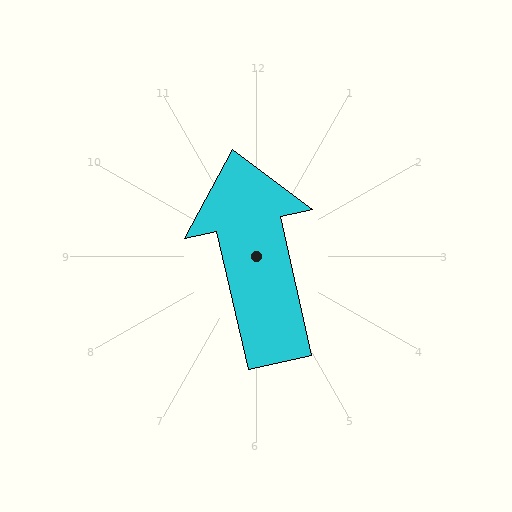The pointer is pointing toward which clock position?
Roughly 12 o'clock.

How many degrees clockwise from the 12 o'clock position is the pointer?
Approximately 347 degrees.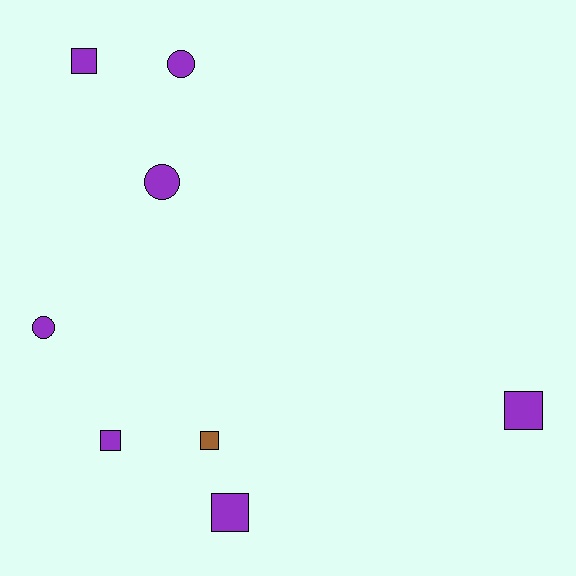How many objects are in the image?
There are 8 objects.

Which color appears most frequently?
Purple, with 7 objects.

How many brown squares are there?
There is 1 brown square.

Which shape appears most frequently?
Square, with 5 objects.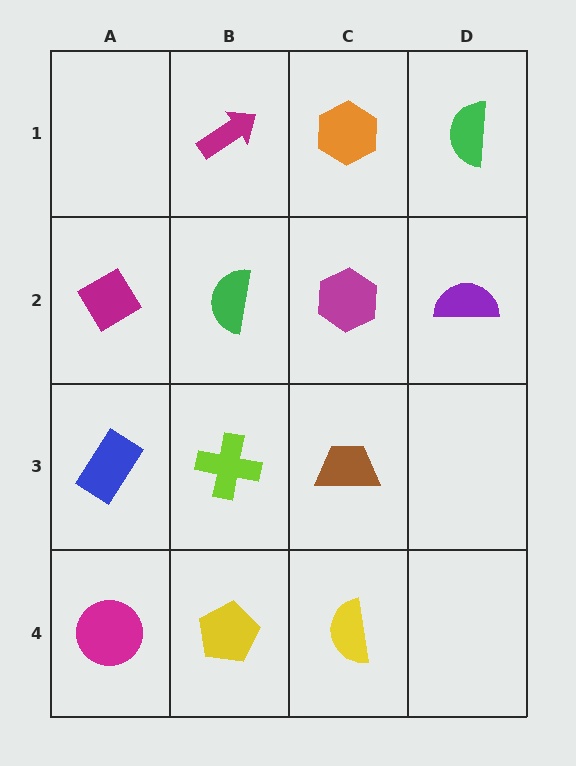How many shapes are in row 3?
3 shapes.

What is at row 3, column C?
A brown trapezoid.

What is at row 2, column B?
A green semicircle.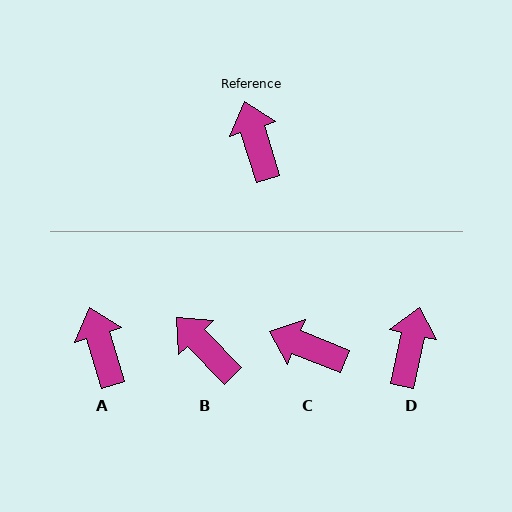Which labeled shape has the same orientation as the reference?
A.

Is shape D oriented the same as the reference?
No, it is off by about 29 degrees.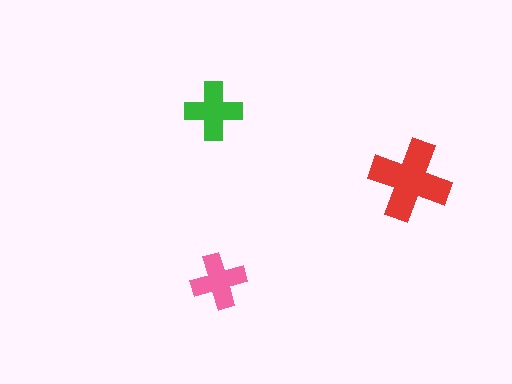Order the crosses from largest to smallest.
the red one, the green one, the pink one.